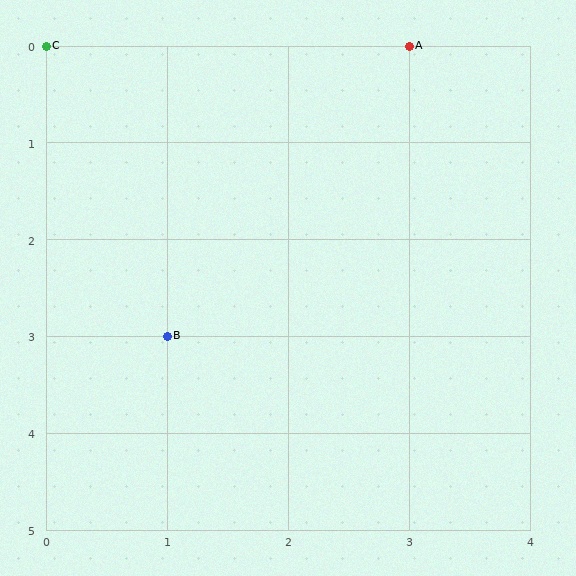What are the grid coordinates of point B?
Point B is at grid coordinates (1, 3).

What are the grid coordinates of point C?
Point C is at grid coordinates (0, 0).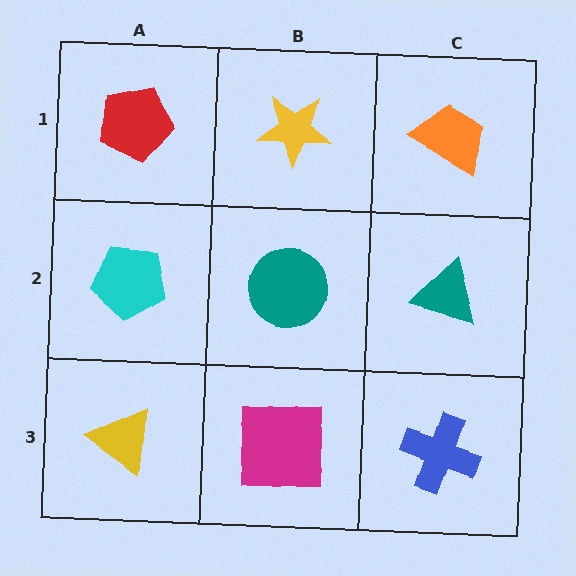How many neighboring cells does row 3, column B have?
3.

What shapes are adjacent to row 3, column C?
A teal triangle (row 2, column C), a magenta square (row 3, column B).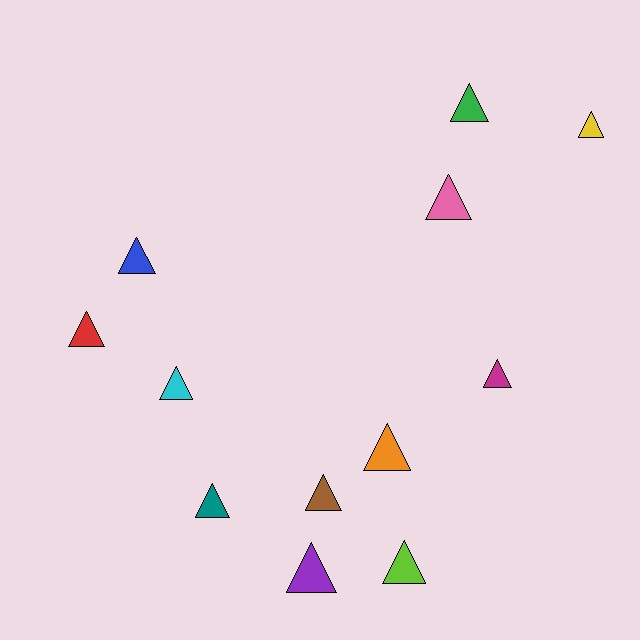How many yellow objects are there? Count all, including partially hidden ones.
There is 1 yellow object.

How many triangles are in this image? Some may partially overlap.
There are 12 triangles.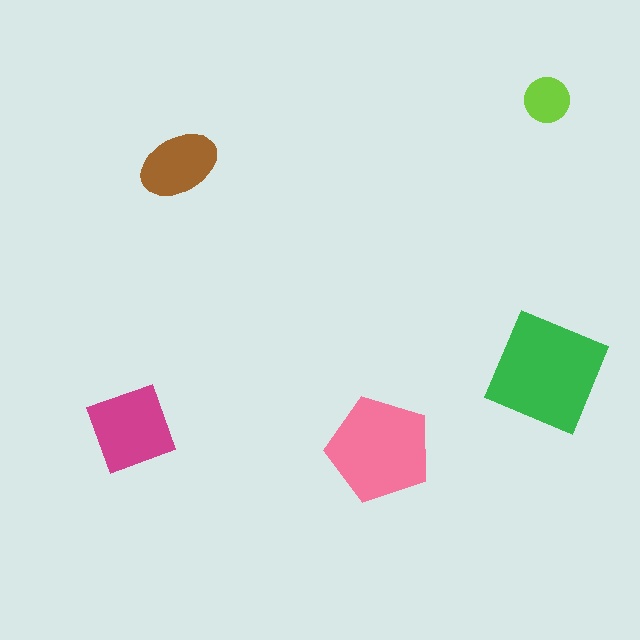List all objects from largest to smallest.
The green square, the pink pentagon, the magenta diamond, the brown ellipse, the lime circle.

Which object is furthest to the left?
The magenta diamond is leftmost.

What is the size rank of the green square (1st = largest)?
1st.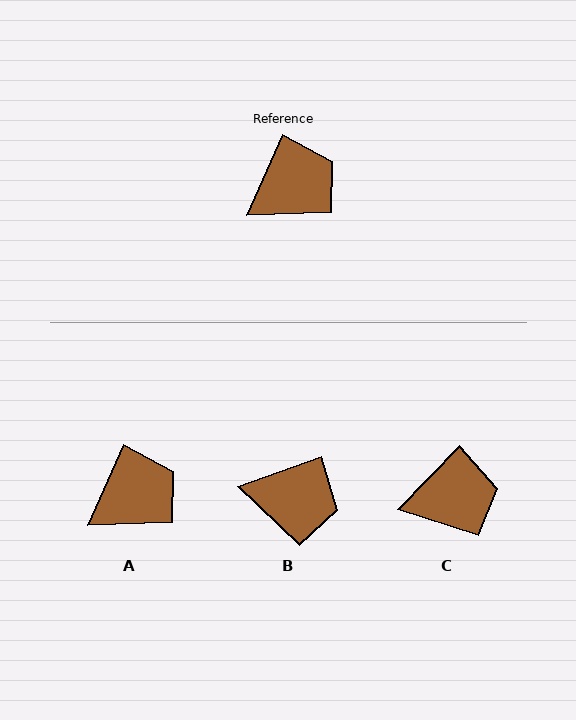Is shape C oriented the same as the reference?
No, it is off by about 20 degrees.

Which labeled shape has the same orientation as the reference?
A.